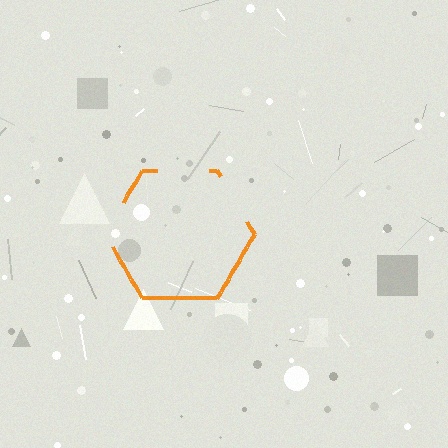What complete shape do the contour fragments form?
The contour fragments form a hexagon.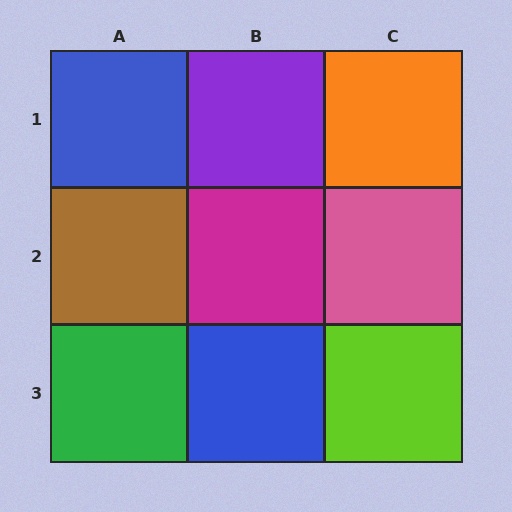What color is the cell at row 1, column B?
Purple.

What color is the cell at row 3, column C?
Lime.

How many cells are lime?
1 cell is lime.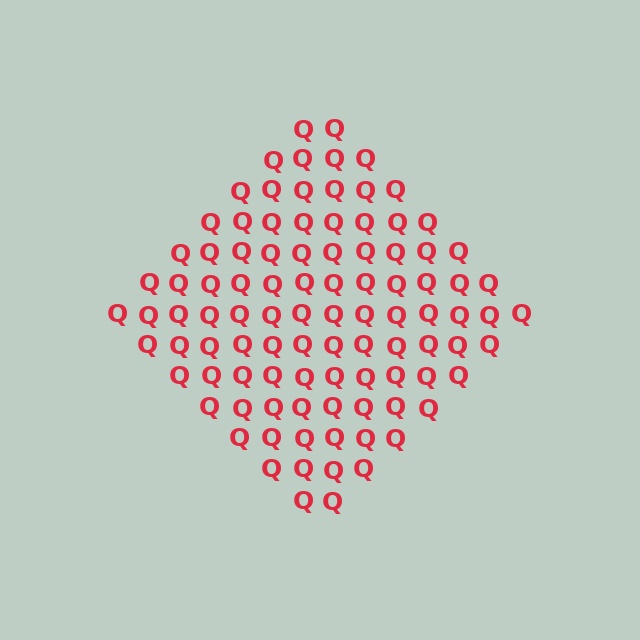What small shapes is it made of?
It is made of small letter Q's.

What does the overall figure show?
The overall figure shows a diamond.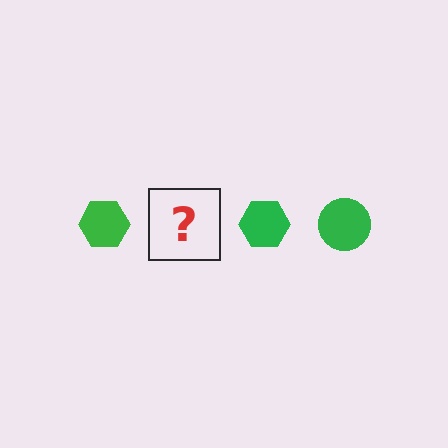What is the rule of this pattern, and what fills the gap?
The rule is that the pattern cycles through hexagon, circle shapes in green. The gap should be filled with a green circle.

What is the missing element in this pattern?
The missing element is a green circle.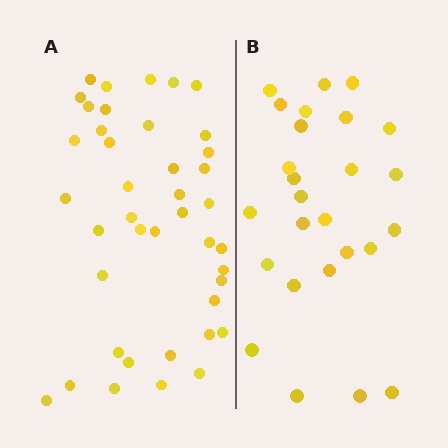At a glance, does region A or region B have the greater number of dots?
Region A (the left region) has more dots.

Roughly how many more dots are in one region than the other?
Region A has approximately 15 more dots than region B.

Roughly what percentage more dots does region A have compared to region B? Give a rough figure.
About 60% more.